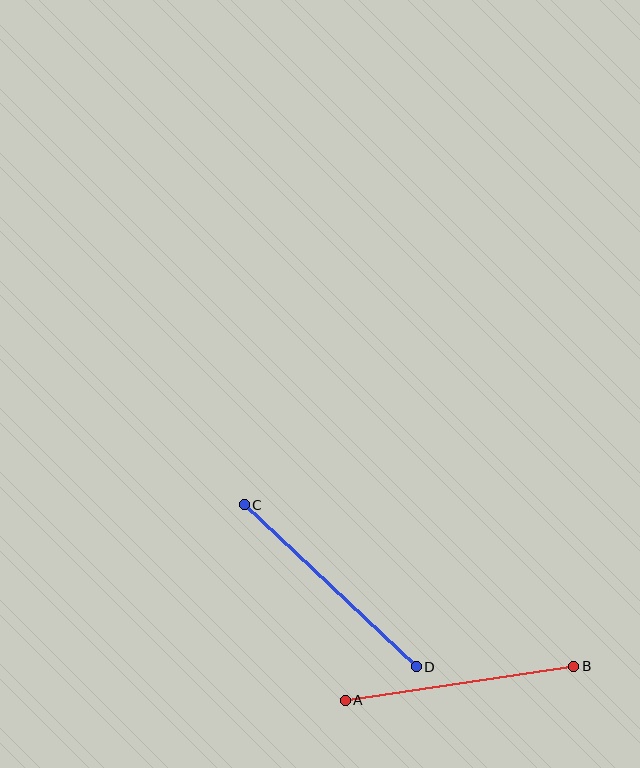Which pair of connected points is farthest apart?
Points C and D are farthest apart.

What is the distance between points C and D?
The distance is approximately 236 pixels.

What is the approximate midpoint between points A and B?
The midpoint is at approximately (459, 683) pixels.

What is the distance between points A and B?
The distance is approximately 231 pixels.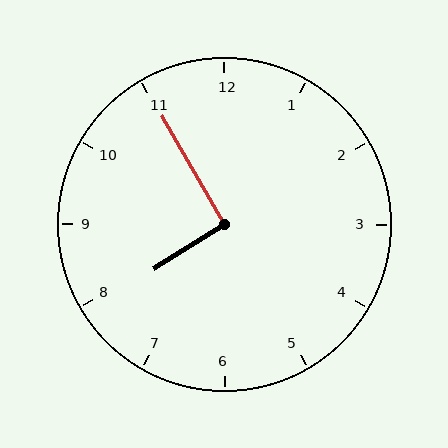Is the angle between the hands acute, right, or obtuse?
It is right.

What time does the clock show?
7:55.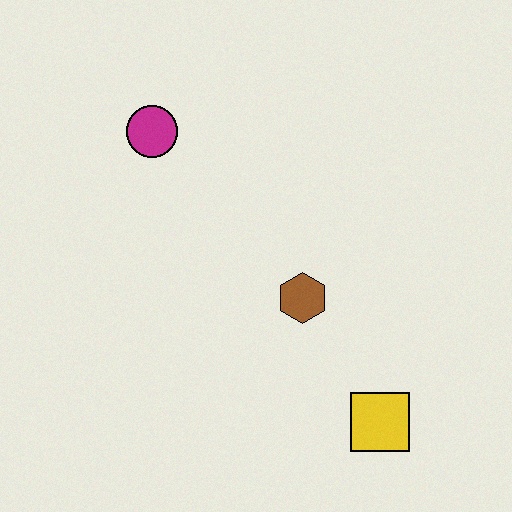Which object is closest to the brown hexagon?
The yellow square is closest to the brown hexagon.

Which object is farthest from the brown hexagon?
The magenta circle is farthest from the brown hexagon.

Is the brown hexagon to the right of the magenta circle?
Yes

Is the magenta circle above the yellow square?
Yes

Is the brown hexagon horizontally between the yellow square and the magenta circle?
Yes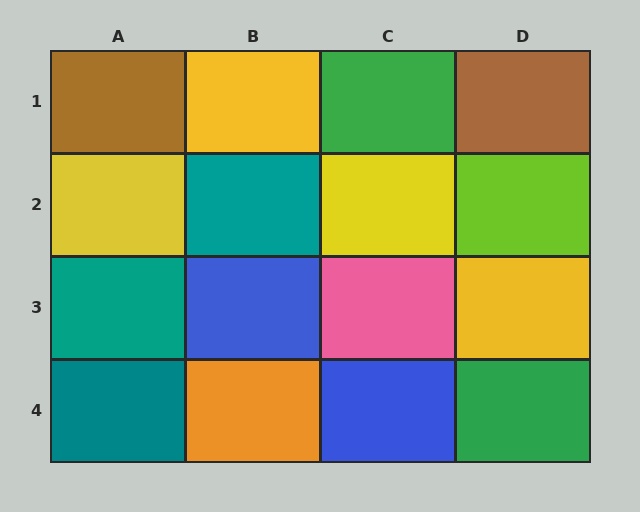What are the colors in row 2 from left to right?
Yellow, teal, yellow, lime.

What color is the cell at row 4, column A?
Teal.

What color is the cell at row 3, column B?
Blue.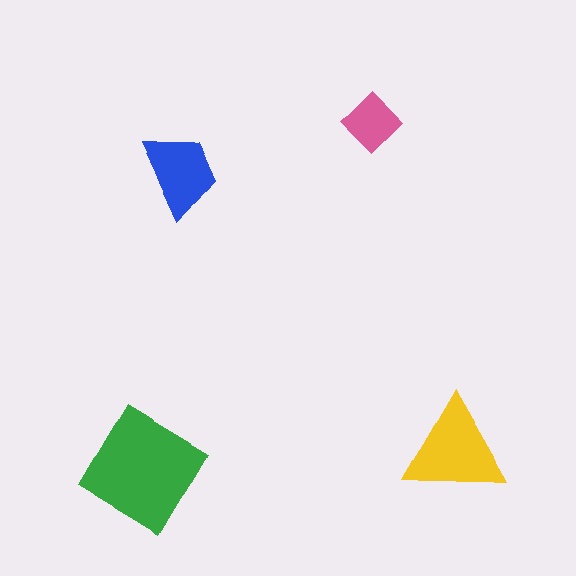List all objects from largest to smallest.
The green diamond, the yellow triangle, the blue trapezoid, the pink diamond.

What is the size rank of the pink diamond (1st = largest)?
4th.